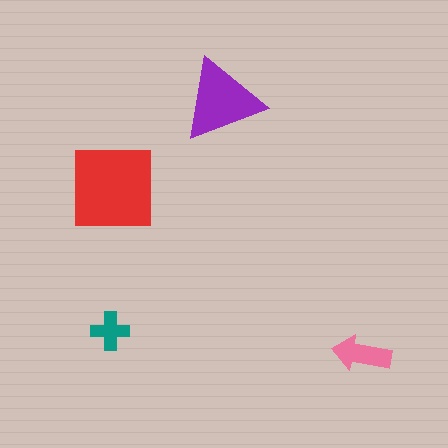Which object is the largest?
The red square.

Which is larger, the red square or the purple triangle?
The red square.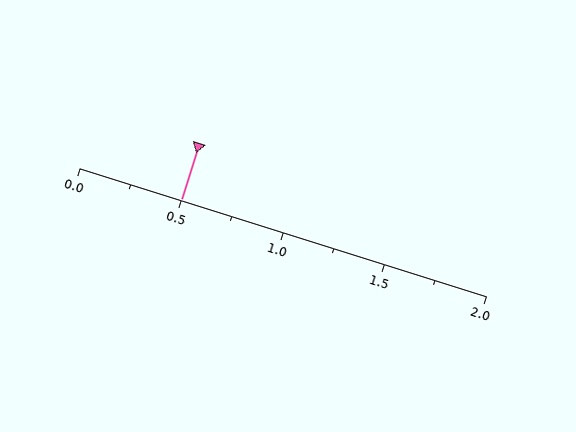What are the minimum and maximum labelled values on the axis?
The axis runs from 0.0 to 2.0.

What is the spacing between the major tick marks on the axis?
The major ticks are spaced 0.5 apart.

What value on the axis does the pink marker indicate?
The marker indicates approximately 0.5.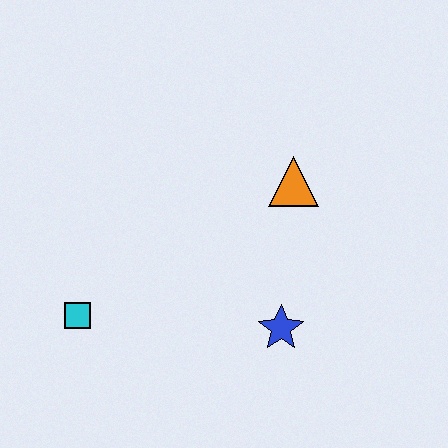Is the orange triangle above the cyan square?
Yes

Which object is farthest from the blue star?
The cyan square is farthest from the blue star.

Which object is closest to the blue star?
The orange triangle is closest to the blue star.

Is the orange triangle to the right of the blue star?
Yes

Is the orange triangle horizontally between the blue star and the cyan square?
No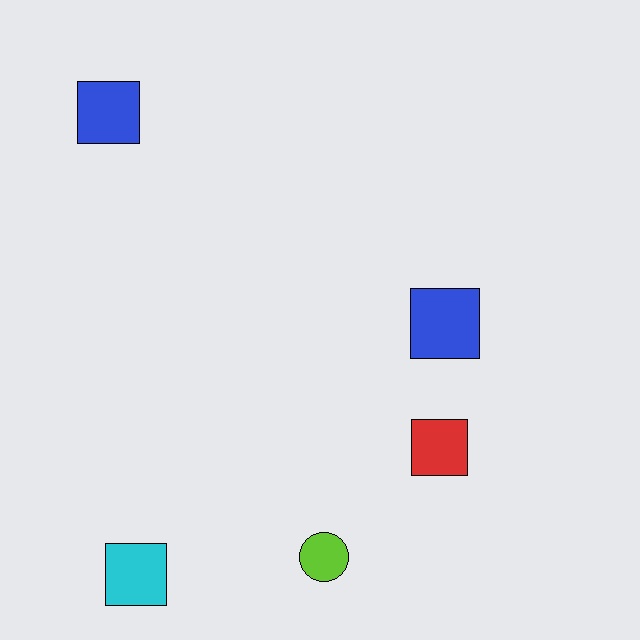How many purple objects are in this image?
There are no purple objects.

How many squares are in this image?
There are 4 squares.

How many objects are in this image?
There are 5 objects.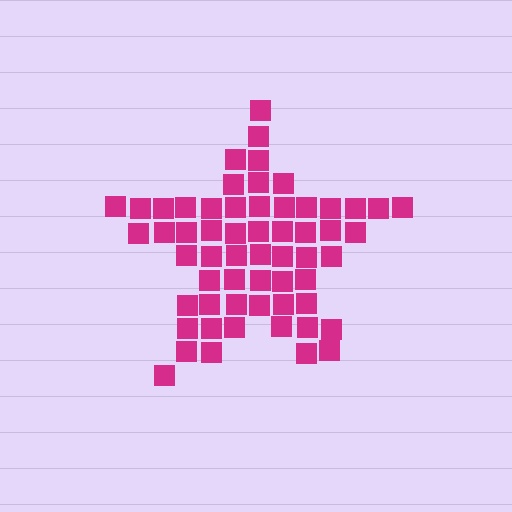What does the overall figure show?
The overall figure shows a star.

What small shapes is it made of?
It is made of small squares.